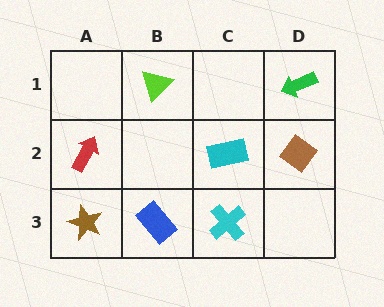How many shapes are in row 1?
2 shapes.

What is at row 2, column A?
A red arrow.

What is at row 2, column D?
A brown diamond.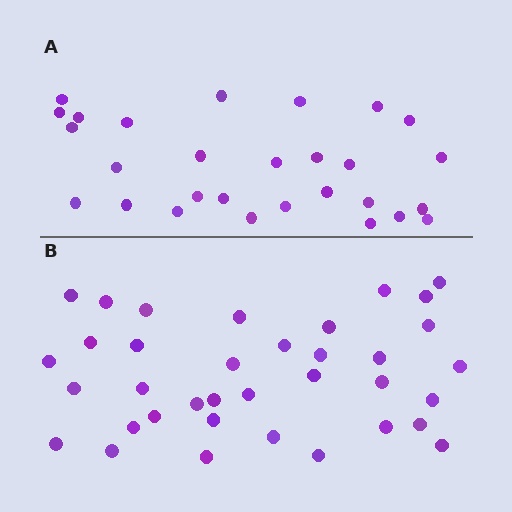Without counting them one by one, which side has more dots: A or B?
Region B (the bottom region) has more dots.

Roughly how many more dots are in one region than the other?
Region B has roughly 8 or so more dots than region A.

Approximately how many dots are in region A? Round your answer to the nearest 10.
About 30 dots. (The exact count is 28, which rounds to 30.)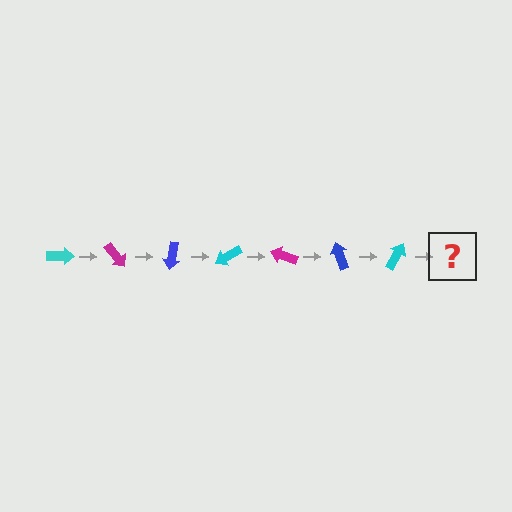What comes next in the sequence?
The next element should be a magenta arrow, rotated 350 degrees from the start.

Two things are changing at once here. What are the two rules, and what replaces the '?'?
The two rules are that it rotates 50 degrees each step and the color cycles through cyan, magenta, and blue. The '?' should be a magenta arrow, rotated 350 degrees from the start.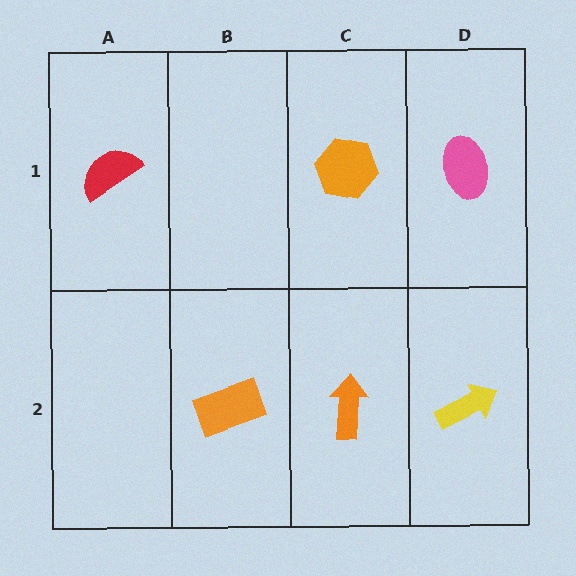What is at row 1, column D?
A pink ellipse.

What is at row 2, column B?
An orange rectangle.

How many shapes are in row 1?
3 shapes.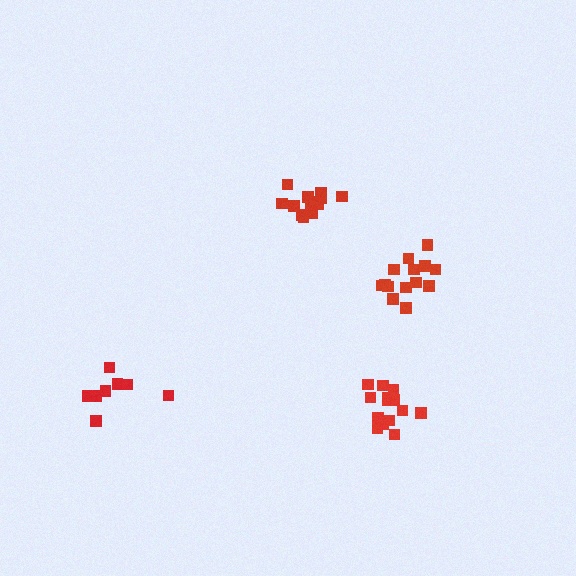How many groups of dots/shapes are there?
There are 4 groups.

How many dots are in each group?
Group 1: 14 dots, Group 2: 14 dots, Group 3: 10 dots, Group 4: 13 dots (51 total).